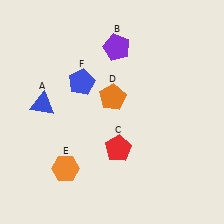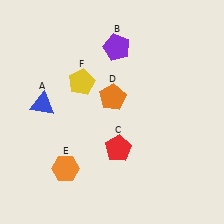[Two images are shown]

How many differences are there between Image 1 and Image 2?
There is 1 difference between the two images.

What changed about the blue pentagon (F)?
In Image 1, F is blue. In Image 2, it changed to yellow.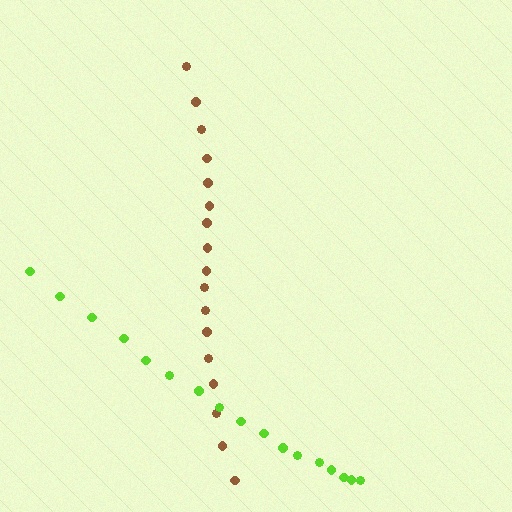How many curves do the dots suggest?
There are 2 distinct paths.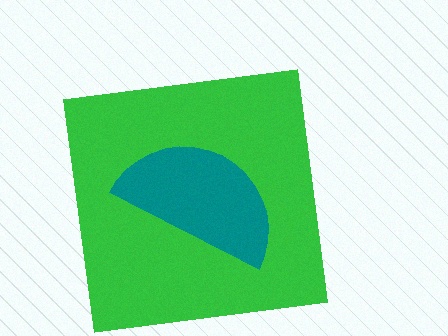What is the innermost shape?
The teal semicircle.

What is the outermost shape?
The green square.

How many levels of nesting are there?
2.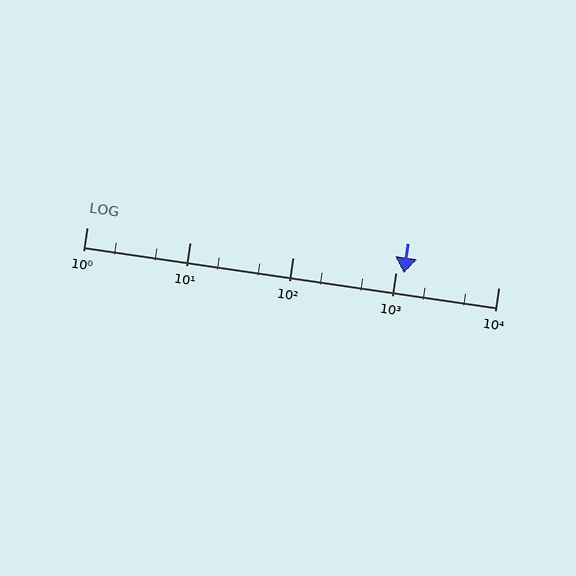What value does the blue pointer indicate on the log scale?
The pointer indicates approximately 1200.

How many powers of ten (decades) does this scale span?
The scale spans 4 decades, from 1 to 10000.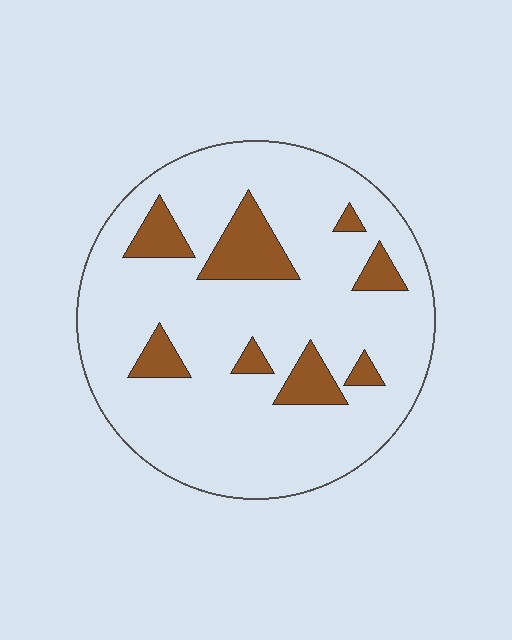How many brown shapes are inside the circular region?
8.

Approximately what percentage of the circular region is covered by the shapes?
Approximately 15%.